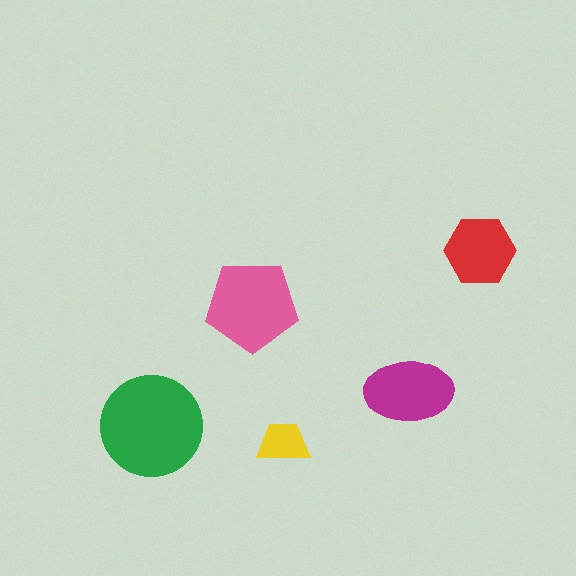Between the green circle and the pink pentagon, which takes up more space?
The green circle.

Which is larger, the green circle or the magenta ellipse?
The green circle.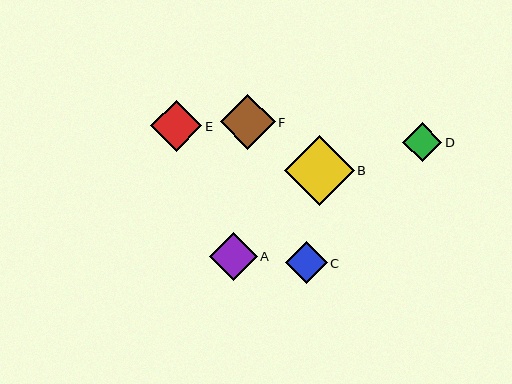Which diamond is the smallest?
Diamond D is the smallest with a size of approximately 39 pixels.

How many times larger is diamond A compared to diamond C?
Diamond A is approximately 1.2 times the size of diamond C.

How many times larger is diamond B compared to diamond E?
Diamond B is approximately 1.4 times the size of diamond E.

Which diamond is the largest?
Diamond B is the largest with a size of approximately 70 pixels.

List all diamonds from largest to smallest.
From largest to smallest: B, F, E, A, C, D.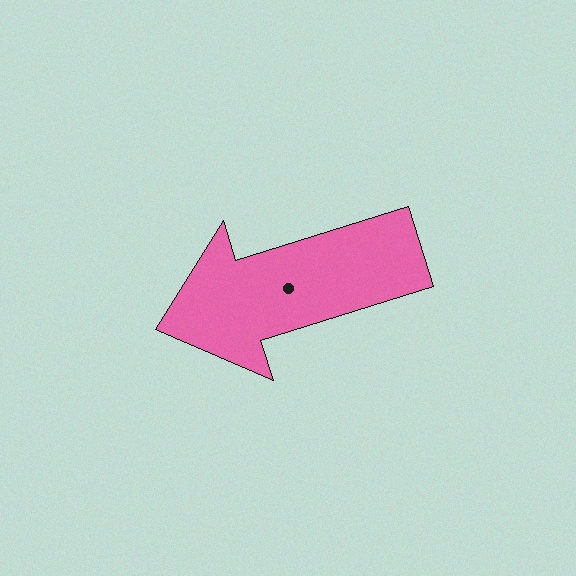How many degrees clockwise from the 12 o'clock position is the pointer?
Approximately 253 degrees.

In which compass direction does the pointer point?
West.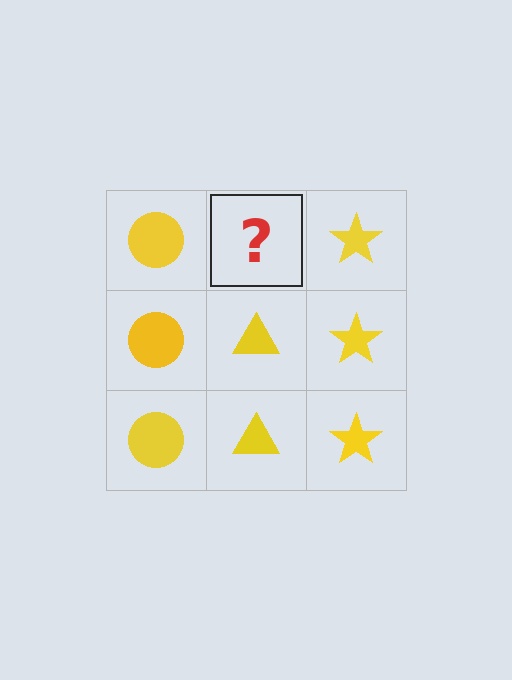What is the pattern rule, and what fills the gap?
The rule is that each column has a consistent shape. The gap should be filled with a yellow triangle.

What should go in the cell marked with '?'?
The missing cell should contain a yellow triangle.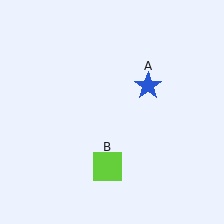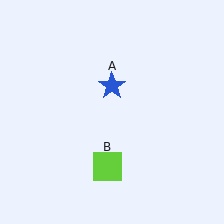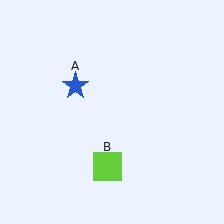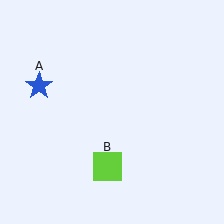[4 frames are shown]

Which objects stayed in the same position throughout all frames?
Lime square (object B) remained stationary.